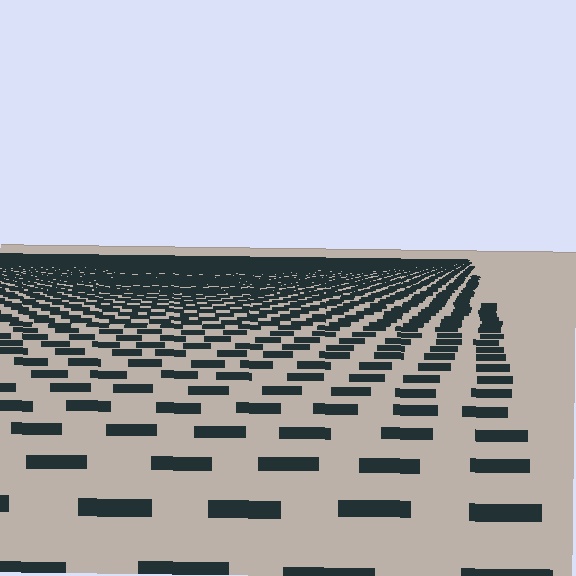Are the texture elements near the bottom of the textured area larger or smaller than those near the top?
Larger. Near the bottom, elements are closer to the viewer and appear at a bigger on-screen size.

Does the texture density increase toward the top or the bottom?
Density increases toward the top.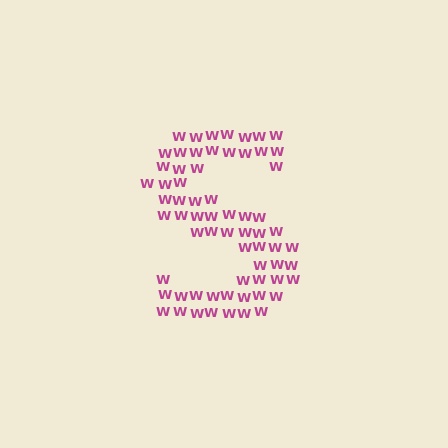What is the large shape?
The large shape is the letter S.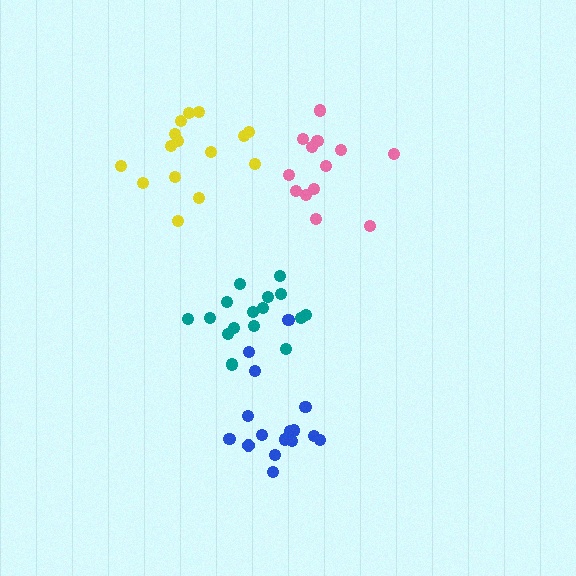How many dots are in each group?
Group 1: 13 dots, Group 2: 16 dots, Group 3: 15 dots, Group 4: 16 dots (60 total).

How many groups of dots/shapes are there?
There are 4 groups.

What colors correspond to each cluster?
The clusters are colored: pink, blue, yellow, teal.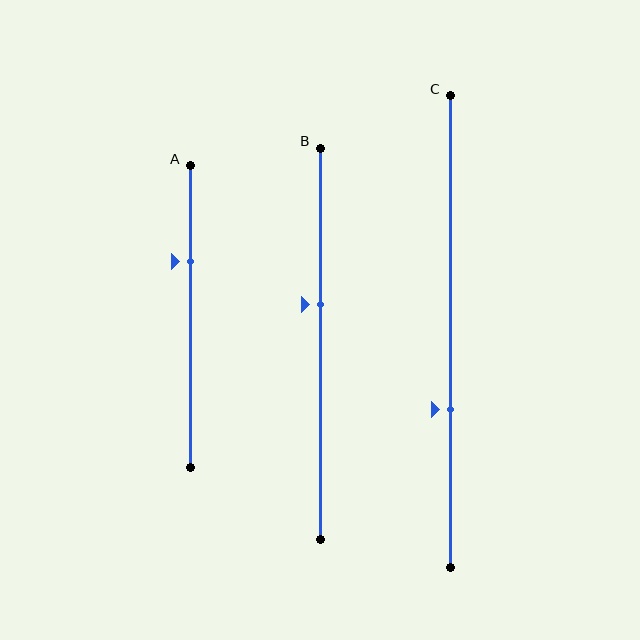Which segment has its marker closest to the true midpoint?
Segment B has its marker closest to the true midpoint.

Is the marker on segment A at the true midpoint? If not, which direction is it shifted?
No, the marker on segment A is shifted upward by about 18% of the segment length.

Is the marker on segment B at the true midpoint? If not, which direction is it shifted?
No, the marker on segment B is shifted upward by about 10% of the segment length.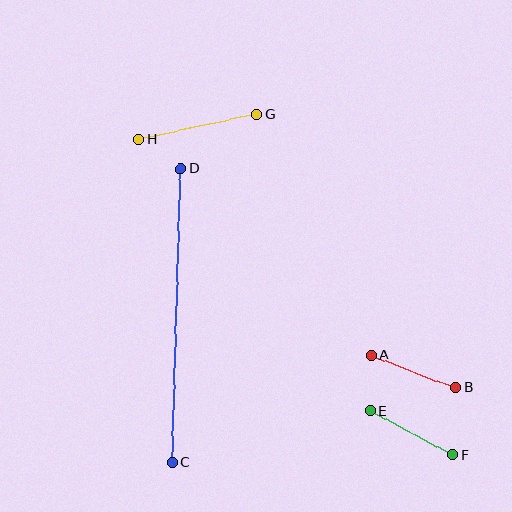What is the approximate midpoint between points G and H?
The midpoint is at approximately (198, 127) pixels.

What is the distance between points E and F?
The distance is approximately 94 pixels.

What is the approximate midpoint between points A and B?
The midpoint is at approximately (413, 371) pixels.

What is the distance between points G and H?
The distance is approximately 121 pixels.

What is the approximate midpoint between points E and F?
The midpoint is at approximately (412, 433) pixels.